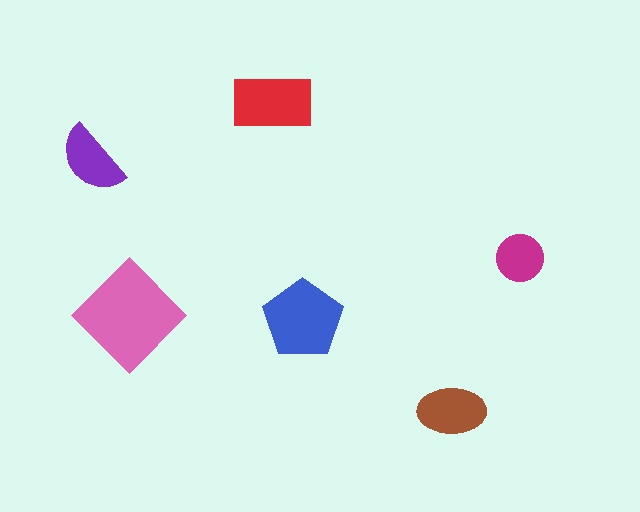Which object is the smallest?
The magenta circle.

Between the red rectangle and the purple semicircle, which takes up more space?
The red rectangle.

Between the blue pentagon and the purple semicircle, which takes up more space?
The blue pentagon.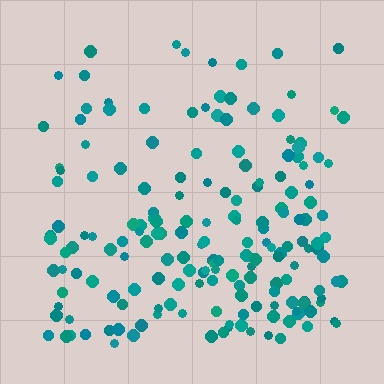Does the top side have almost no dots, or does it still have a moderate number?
Still a moderate number, just noticeably fewer than the bottom.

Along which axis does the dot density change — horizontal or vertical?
Vertical.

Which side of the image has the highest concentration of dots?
The bottom.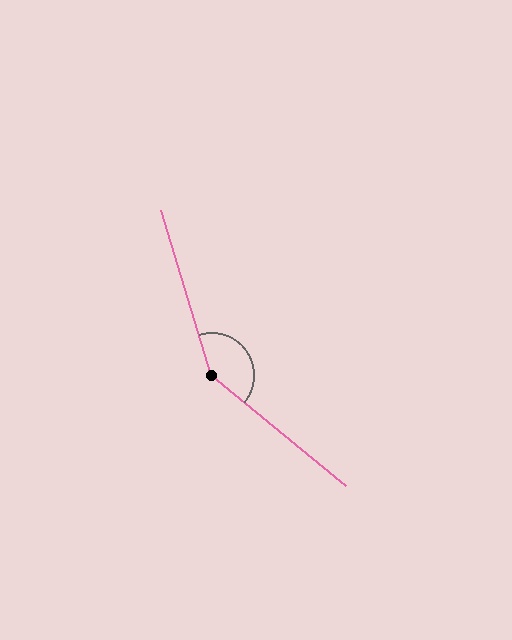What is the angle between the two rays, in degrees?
Approximately 146 degrees.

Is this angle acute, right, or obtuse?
It is obtuse.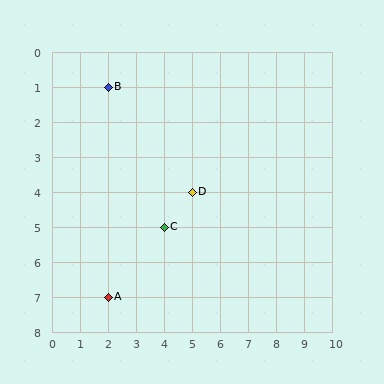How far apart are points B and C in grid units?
Points B and C are 2 columns and 4 rows apart (about 4.5 grid units diagonally).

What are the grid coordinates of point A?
Point A is at grid coordinates (2, 7).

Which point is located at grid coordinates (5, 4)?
Point D is at (5, 4).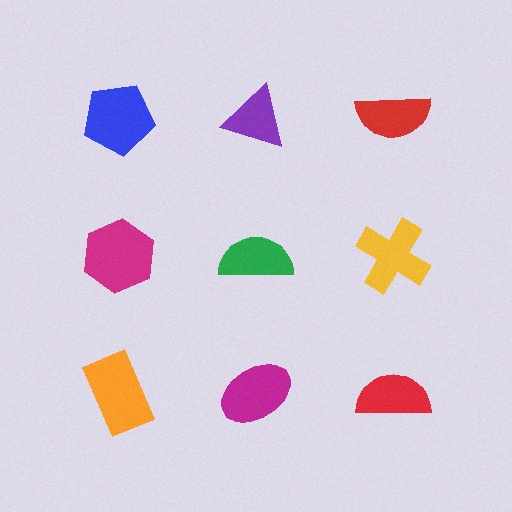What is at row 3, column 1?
An orange rectangle.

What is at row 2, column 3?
A yellow cross.